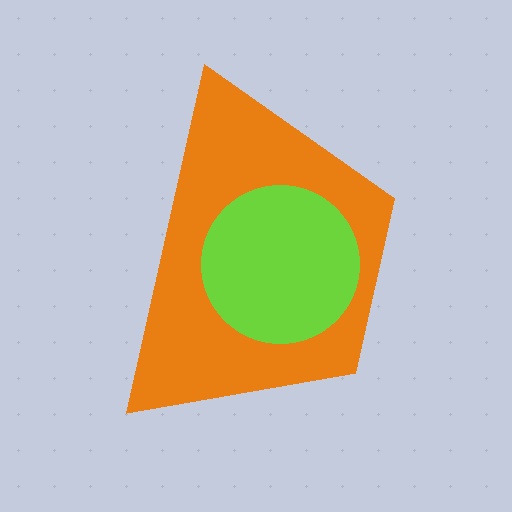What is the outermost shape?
The orange trapezoid.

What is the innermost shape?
The lime circle.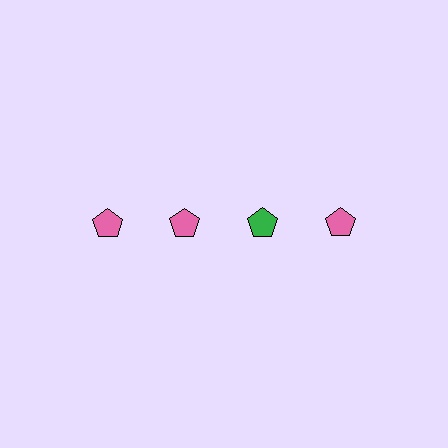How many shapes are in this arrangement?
There are 4 shapes arranged in a grid pattern.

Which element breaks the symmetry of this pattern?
The green pentagon in the top row, center column breaks the symmetry. All other shapes are pink pentagons.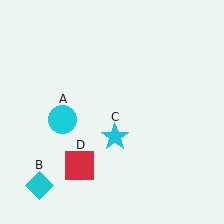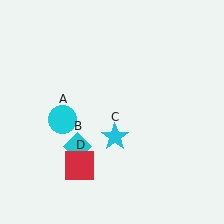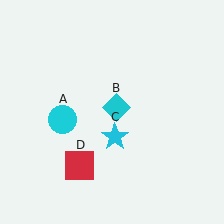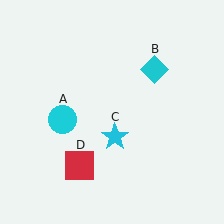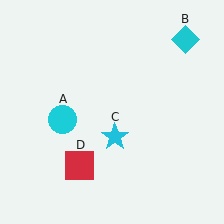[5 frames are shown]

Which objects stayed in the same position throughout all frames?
Cyan circle (object A) and cyan star (object C) and red square (object D) remained stationary.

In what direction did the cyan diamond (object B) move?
The cyan diamond (object B) moved up and to the right.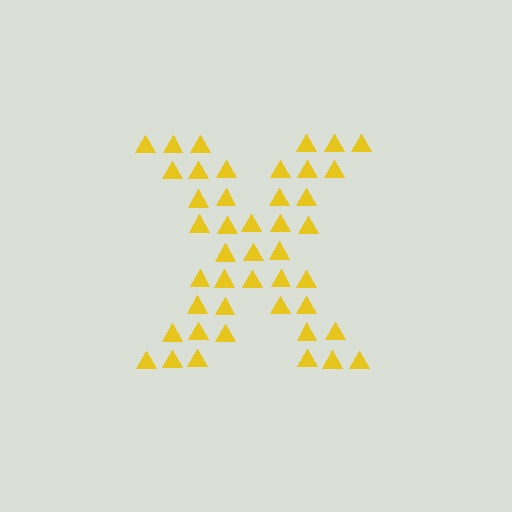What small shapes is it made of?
It is made of small triangles.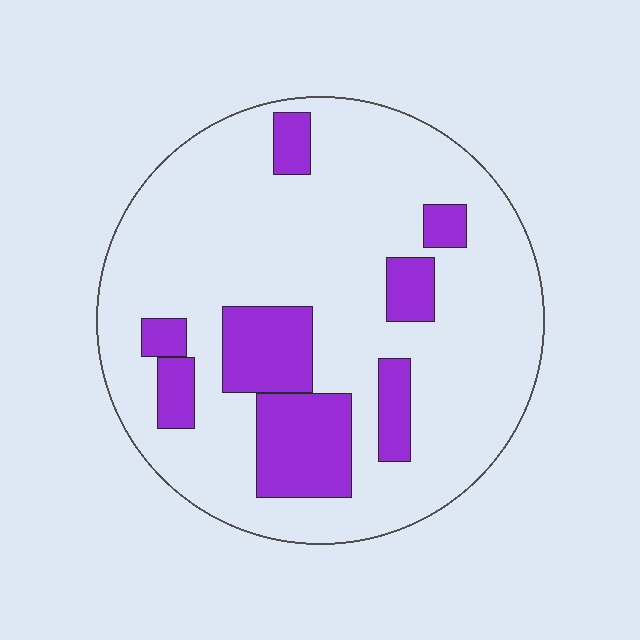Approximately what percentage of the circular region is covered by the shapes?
Approximately 20%.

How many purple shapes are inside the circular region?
8.